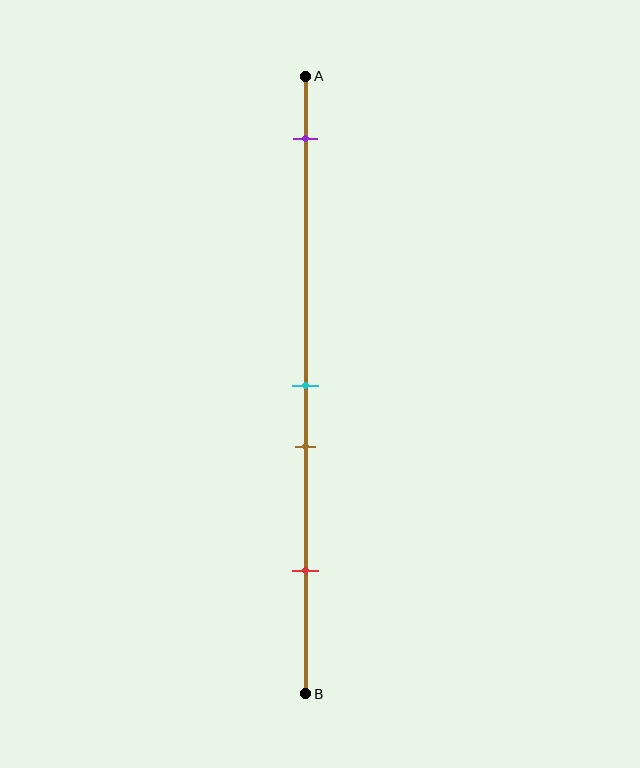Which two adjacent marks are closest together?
The cyan and brown marks are the closest adjacent pair.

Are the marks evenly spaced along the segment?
No, the marks are not evenly spaced.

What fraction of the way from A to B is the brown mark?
The brown mark is approximately 60% (0.6) of the way from A to B.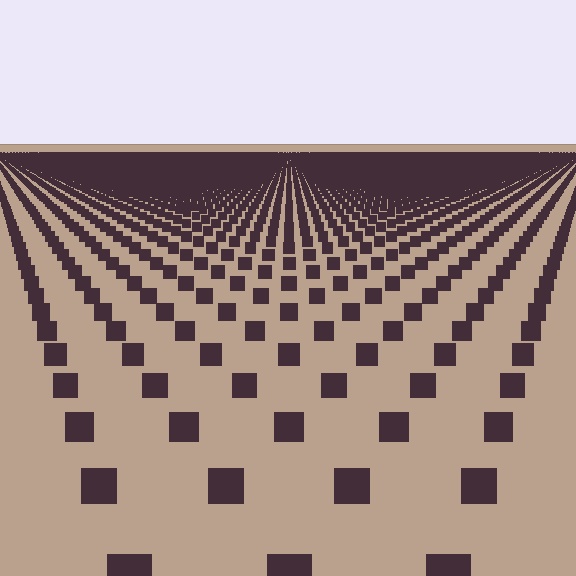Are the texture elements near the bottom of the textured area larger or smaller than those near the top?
Larger. Near the bottom, elements are closer to the viewer and appear at a bigger on-screen size.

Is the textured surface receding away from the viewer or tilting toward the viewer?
The surface is receding away from the viewer. Texture elements get smaller and denser toward the top.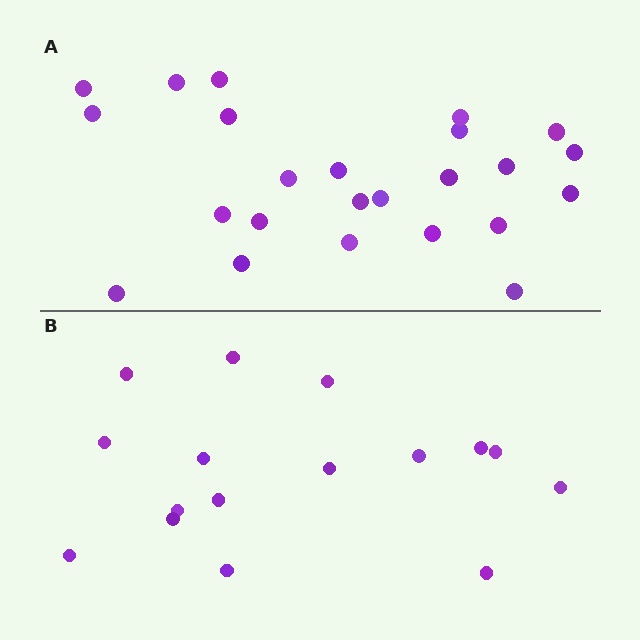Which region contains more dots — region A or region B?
Region A (the top region) has more dots.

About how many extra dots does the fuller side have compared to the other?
Region A has roughly 8 or so more dots than region B.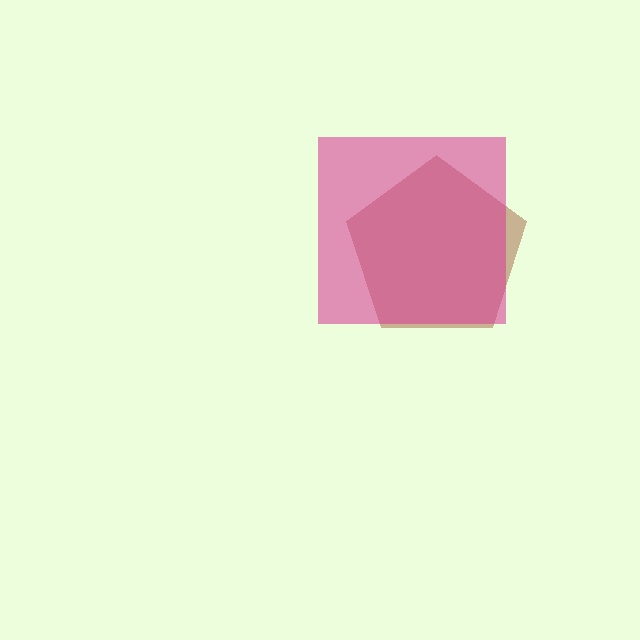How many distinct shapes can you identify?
There are 2 distinct shapes: a brown pentagon, a magenta square.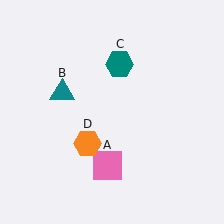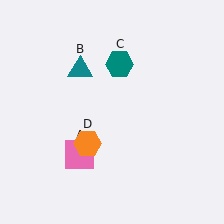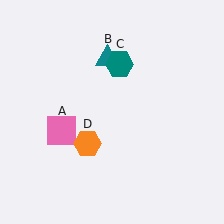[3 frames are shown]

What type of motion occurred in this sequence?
The pink square (object A), teal triangle (object B) rotated clockwise around the center of the scene.